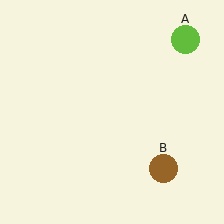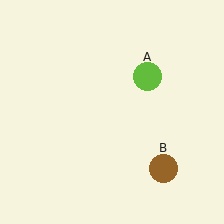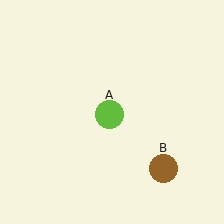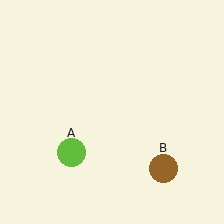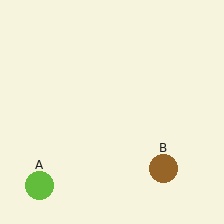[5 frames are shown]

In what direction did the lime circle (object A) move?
The lime circle (object A) moved down and to the left.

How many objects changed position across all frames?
1 object changed position: lime circle (object A).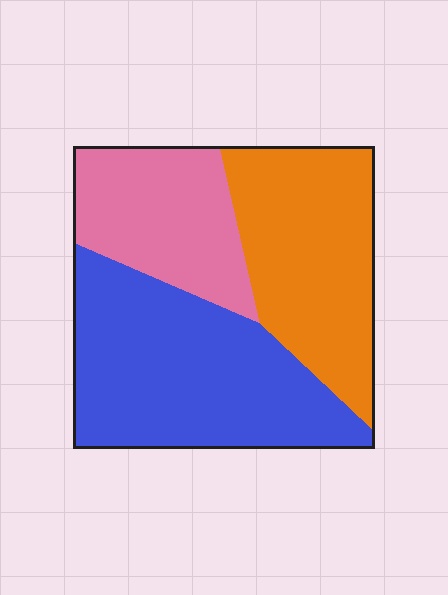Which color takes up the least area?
Pink, at roughly 25%.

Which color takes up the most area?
Blue, at roughly 45%.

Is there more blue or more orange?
Blue.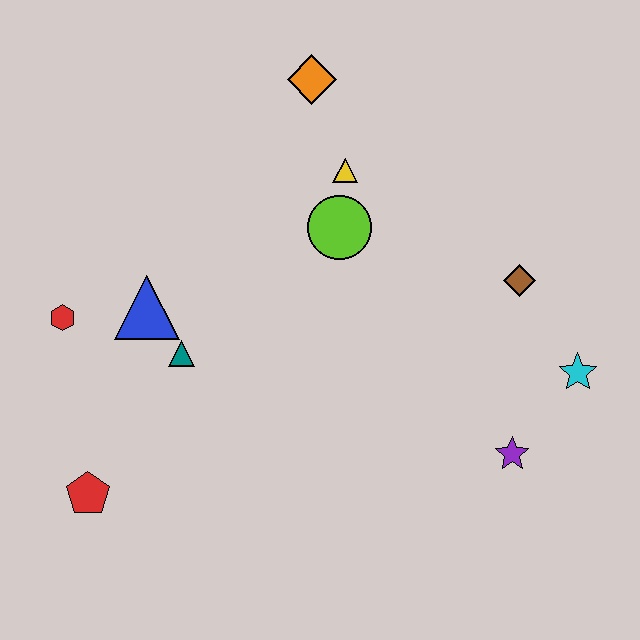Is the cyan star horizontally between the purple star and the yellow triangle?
No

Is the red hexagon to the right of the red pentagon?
No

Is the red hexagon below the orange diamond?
Yes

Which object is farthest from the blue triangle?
The cyan star is farthest from the blue triangle.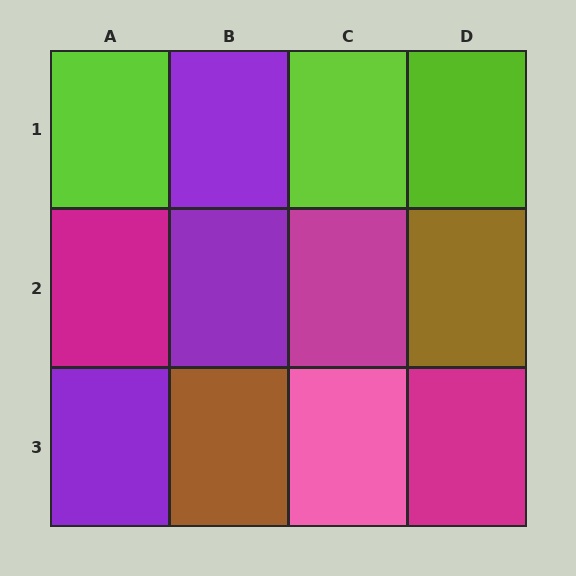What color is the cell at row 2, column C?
Magenta.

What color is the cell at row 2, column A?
Magenta.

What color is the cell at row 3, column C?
Pink.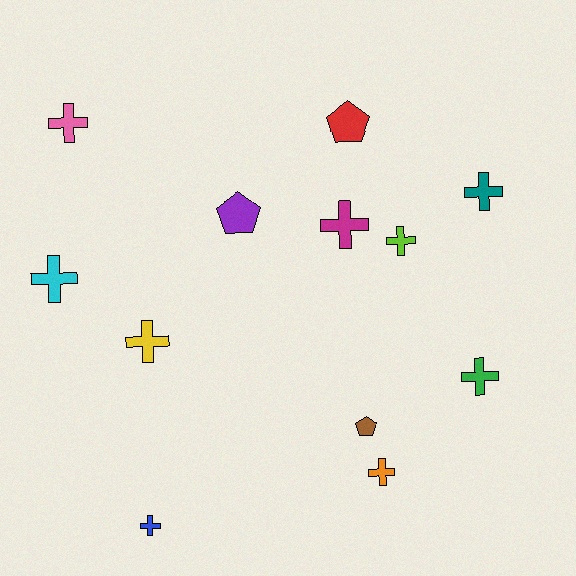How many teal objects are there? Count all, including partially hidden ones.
There is 1 teal object.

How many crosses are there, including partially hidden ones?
There are 9 crosses.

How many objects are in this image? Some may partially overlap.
There are 12 objects.